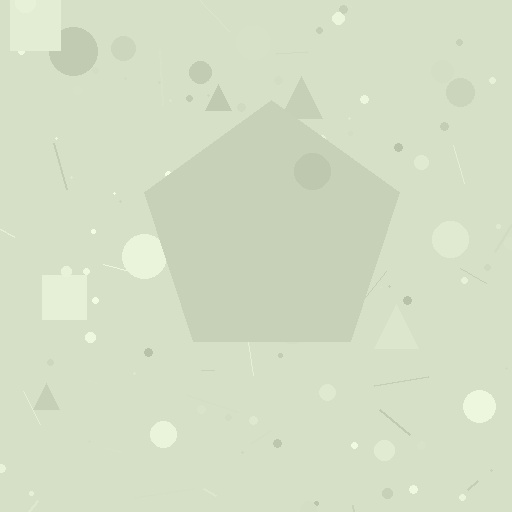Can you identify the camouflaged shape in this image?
The camouflaged shape is a pentagon.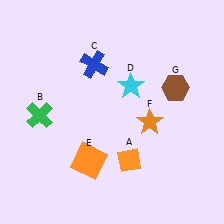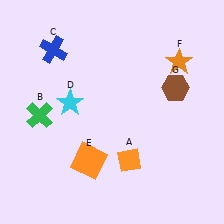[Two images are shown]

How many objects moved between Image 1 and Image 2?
3 objects moved between the two images.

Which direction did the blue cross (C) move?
The blue cross (C) moved left.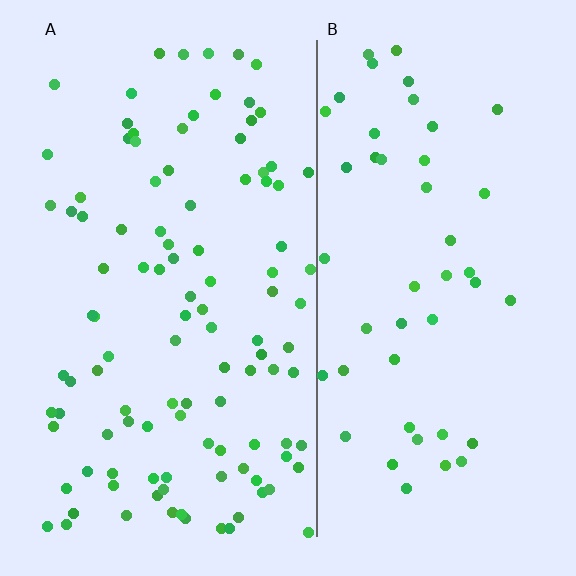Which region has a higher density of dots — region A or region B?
A (the left).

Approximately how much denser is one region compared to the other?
Approximately 2.2× — region A over region B.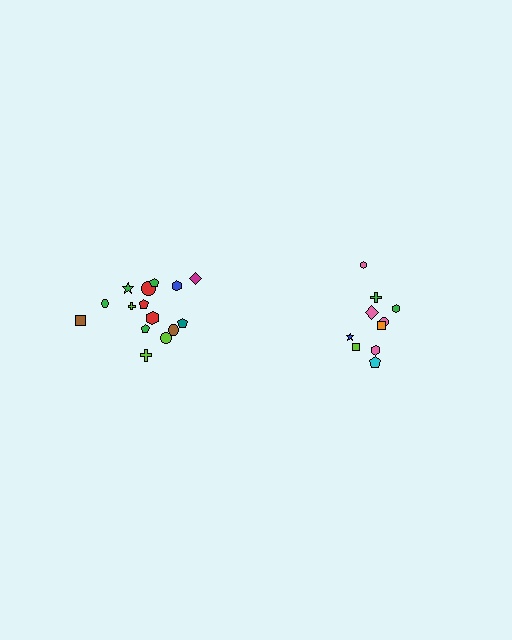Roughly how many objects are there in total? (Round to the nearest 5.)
Roughly 25 objects in total.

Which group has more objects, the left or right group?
The left group.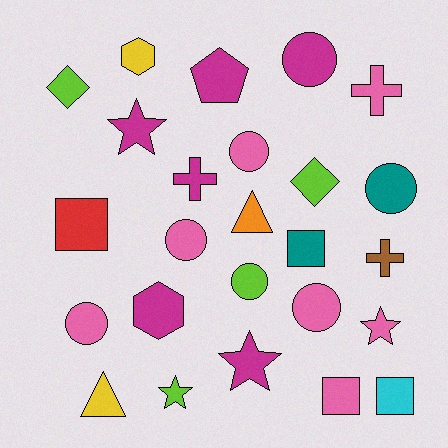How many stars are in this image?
There are 4 stars.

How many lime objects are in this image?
There are 4 lime objects.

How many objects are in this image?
There are 25 objects.